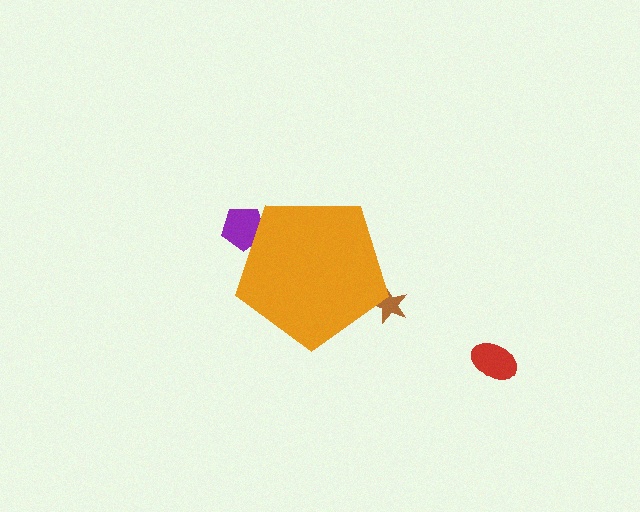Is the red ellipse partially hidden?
No, the red ellipse is fully visible.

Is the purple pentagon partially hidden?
Yes, the purple pentagon is partially hidden behind the orange pentagon.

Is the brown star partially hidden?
Yes, the brown star is partially hidden behind the orange pentagon.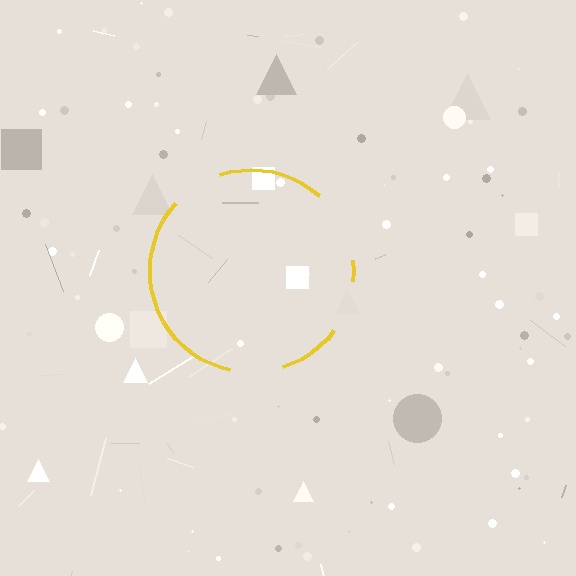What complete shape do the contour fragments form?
The contour fragments form a circle.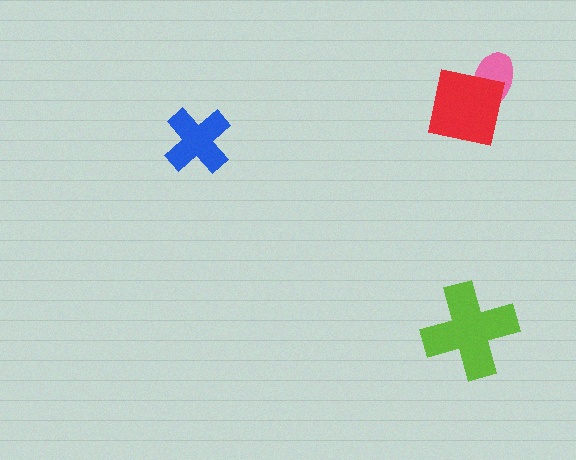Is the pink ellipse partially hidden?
Yes, it is partially covered by another shape.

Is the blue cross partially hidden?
No, no other shape covers it.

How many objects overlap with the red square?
1 object overlaps with the red square.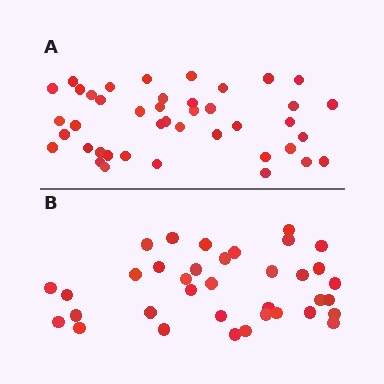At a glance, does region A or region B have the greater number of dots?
Region A (the top region) has more dots.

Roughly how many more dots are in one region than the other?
Region A has about 6 more dots than region B.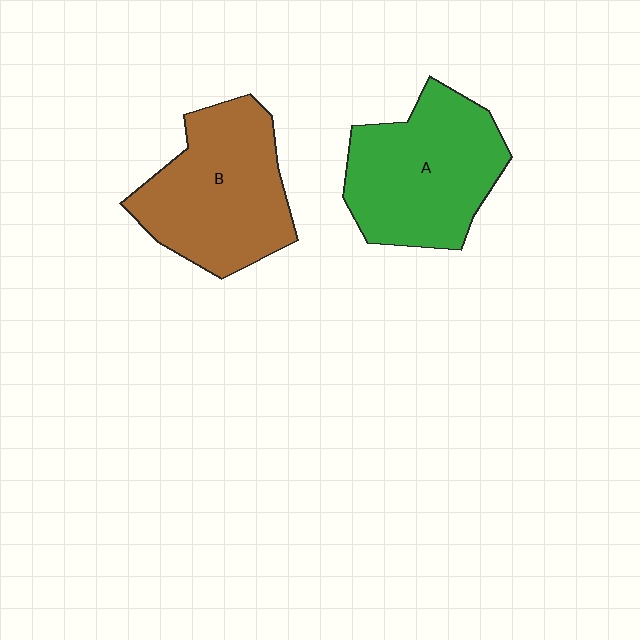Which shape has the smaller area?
Shape B (brown).